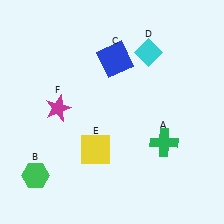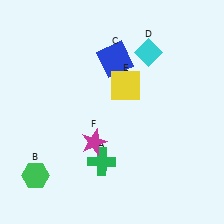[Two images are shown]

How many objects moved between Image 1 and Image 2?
3 objects moved between the two images.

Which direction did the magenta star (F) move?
The magenta star (F) moved right.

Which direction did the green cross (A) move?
The green cross (A) moved left.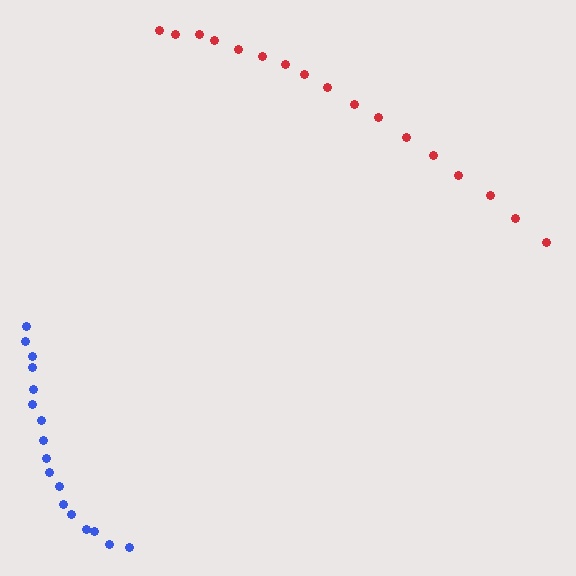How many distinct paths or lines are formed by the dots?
There are 2 distinct paths.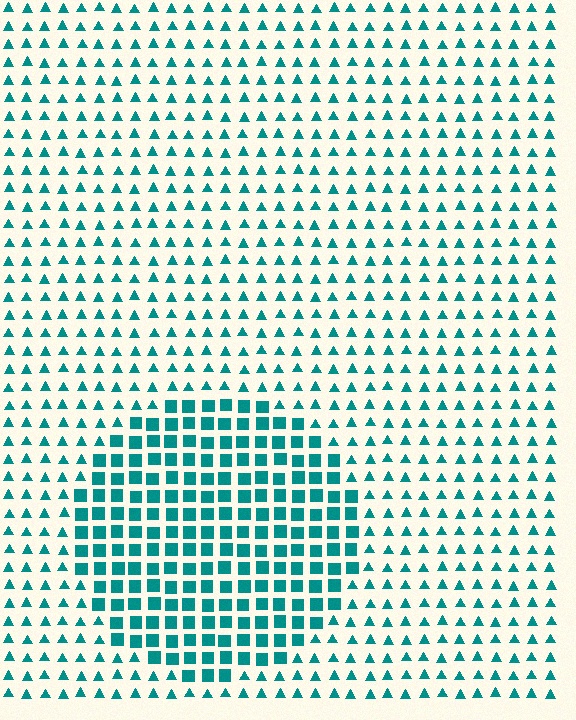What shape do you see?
I see a circle.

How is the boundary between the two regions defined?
The boundary is defined by a change in element shape: squares inside vs. triangles outside. All elements share the same color and spacing.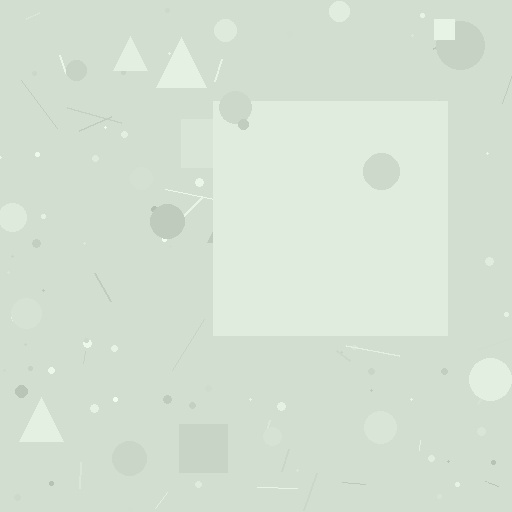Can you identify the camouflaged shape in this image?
The camouflaged shape is a square.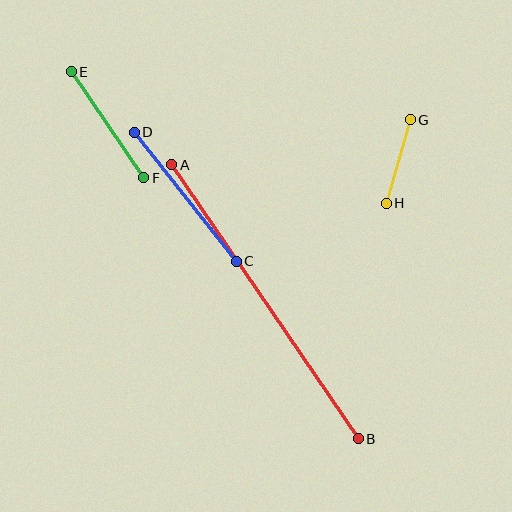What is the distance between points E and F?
The distance is approximately 129 pixels.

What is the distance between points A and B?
The distance is approximately 331 pixels.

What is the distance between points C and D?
The distance is approximately 164 pixels.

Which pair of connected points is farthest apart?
Points A and B are farthest apart.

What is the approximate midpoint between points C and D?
The midpoint is at approximately (185, 197) pixels.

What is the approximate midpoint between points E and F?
The midpoint is at approximately (108, 125) pixels.